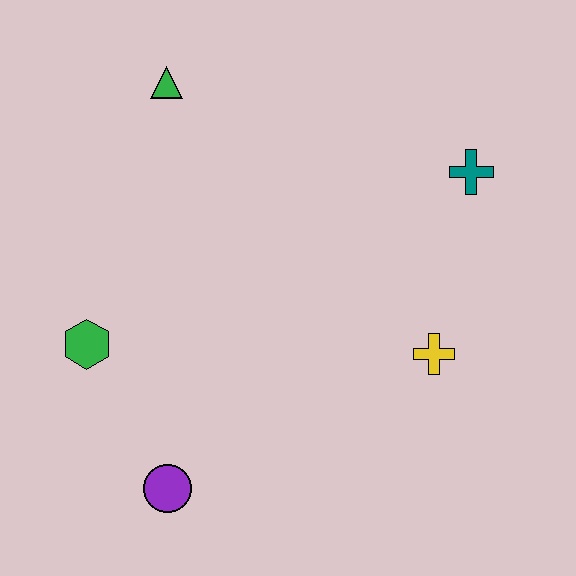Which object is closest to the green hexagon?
The purple circle is closest to the green hexagon.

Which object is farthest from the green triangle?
The purple circle is farthest from the green triangle.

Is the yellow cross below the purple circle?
No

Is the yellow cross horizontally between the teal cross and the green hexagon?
Yes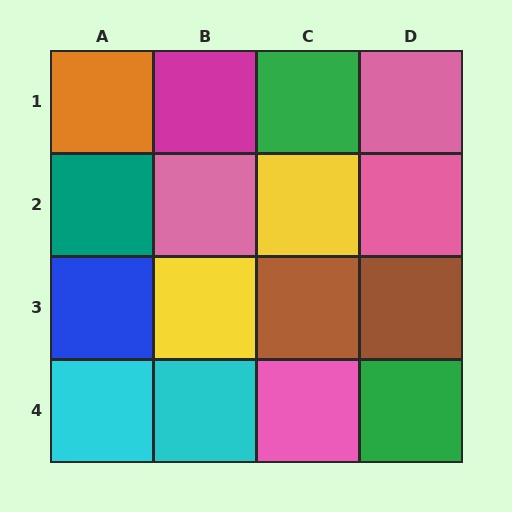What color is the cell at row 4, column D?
Green.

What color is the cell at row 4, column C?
Pink.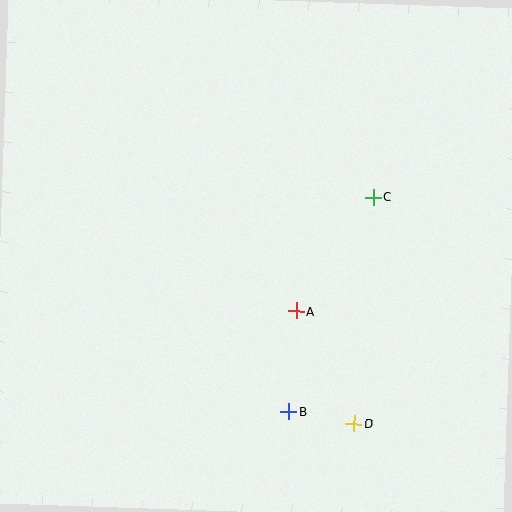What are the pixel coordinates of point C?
Point C is at (373, 197).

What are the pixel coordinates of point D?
Point D is at (354, 424).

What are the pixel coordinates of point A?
Point A is at (296, 311).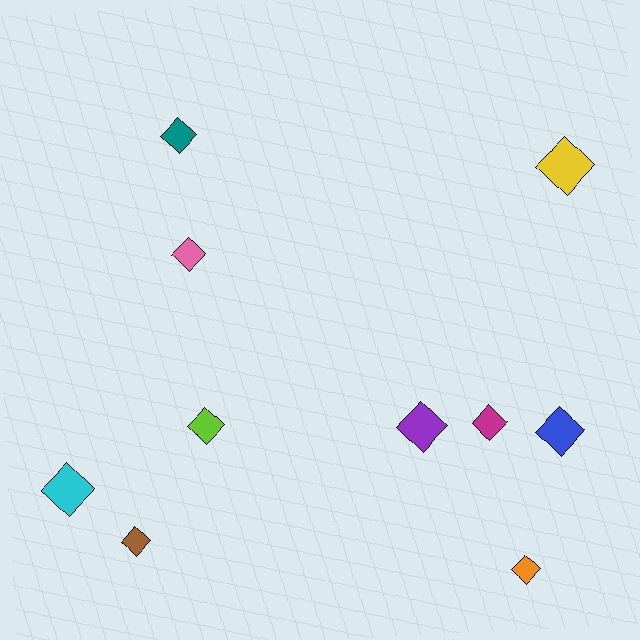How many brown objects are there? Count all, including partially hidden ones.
There is 1 brown object.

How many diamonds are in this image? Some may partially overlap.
There are 10 diamonds.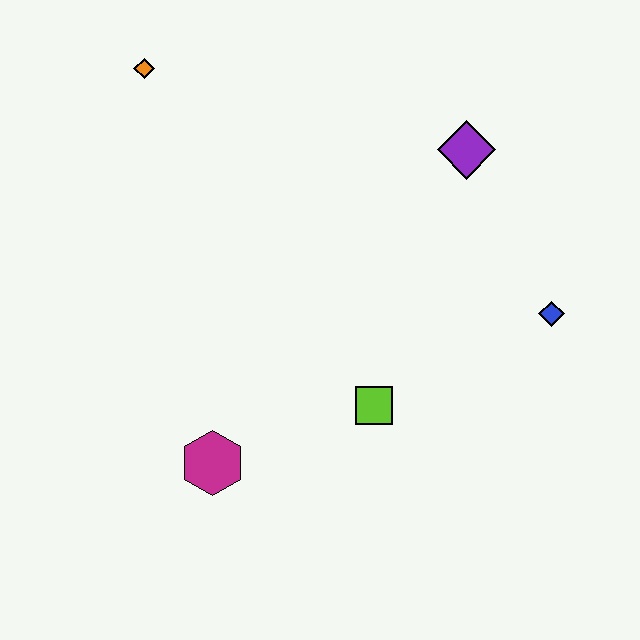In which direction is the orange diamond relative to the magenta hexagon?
The orange diamond is above the magenta hexagon.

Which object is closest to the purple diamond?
The blue diamond is closest to the purple diamond.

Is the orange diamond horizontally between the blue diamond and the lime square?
No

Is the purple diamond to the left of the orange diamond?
No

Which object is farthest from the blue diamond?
The orange diamond is farthest from the blue diamond.